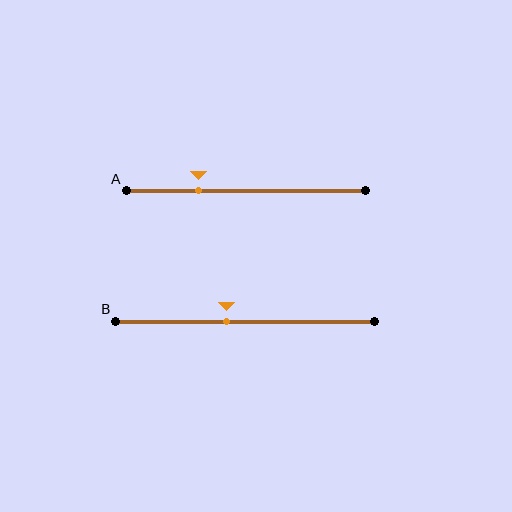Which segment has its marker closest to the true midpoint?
Segment B has its marker closest to the true midpoint.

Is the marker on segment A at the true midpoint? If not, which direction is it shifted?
No, the marker on segment A is shifted to the left by about 20% of the segment length.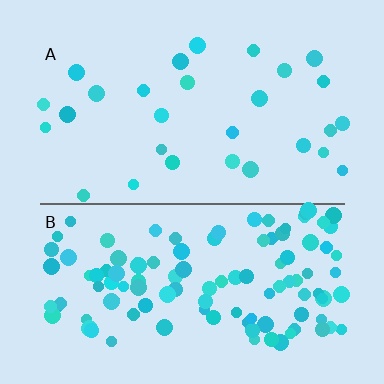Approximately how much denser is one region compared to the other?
Approximately 4.0× — region B over region A.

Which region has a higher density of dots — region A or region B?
B (the bottom).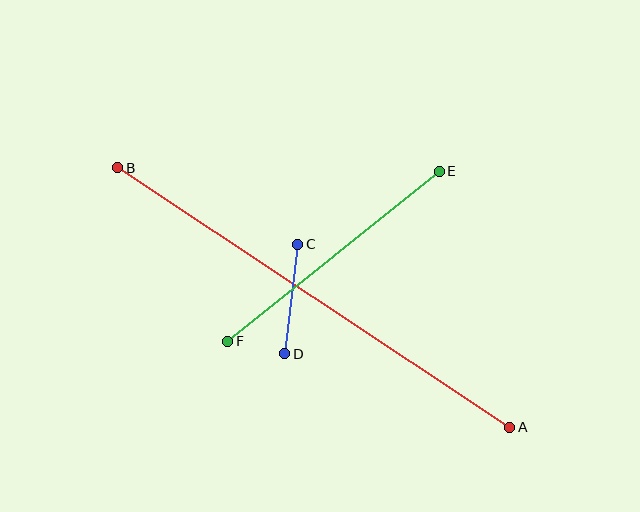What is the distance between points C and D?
The distance is approximately 110 pixels.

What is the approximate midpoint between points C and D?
The midpoint is at approximately (291, 299) pixels.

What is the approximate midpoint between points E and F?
The midpoint is at approximately (333, 256) pixels.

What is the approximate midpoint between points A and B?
The midpoint is at approximately (314, 297) pixels.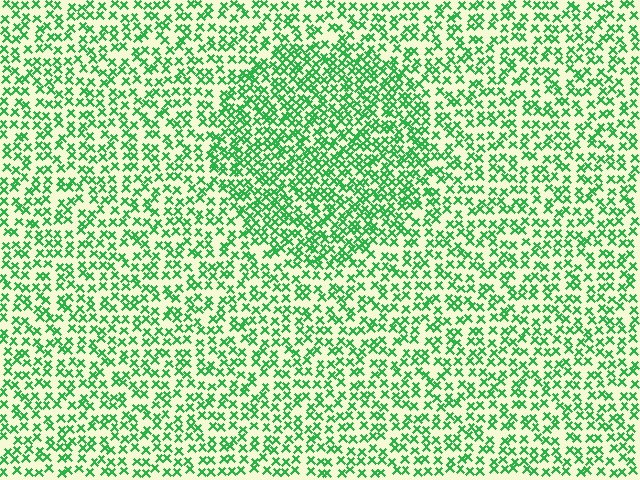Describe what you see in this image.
The image contains small green elements arranged at two different densities. A circle-shaped region is visible where the elements are more densely packed than the surrounding area.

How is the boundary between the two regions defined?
The boundary is defined by a change in element density (approximately 1.6x ratio). All elements are the same color, size, and shape.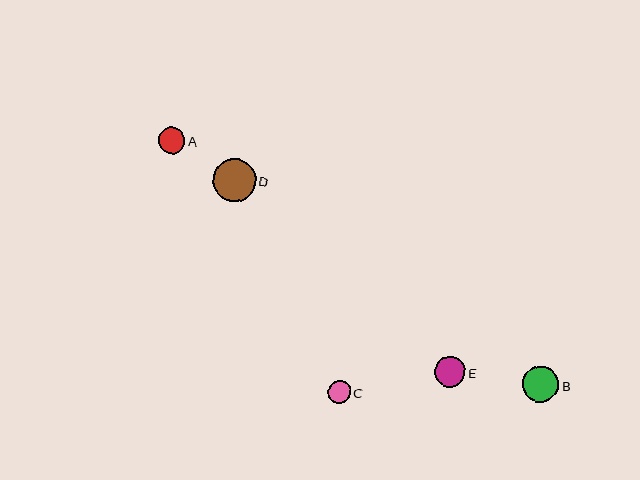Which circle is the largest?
Circle D is the largest with a size of approximately 43 pixels.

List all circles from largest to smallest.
From largest to smallest: D, B, E, A, C.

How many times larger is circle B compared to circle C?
Circle B is approximately 1.6 times the size of circle C.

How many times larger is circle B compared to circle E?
Circle B is approximately 1.2 times the size of circle E.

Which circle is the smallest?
Circle C is the smallest with a size of approximately 23 pixels.